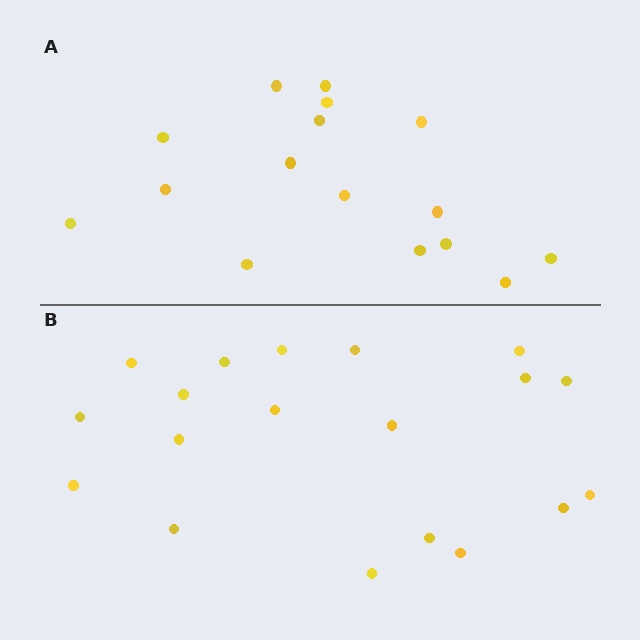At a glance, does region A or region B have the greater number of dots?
Region B (the bottom region) has more dots.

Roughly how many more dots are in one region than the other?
Region B has just a few more — roughly 2 or 3 more dots than region A.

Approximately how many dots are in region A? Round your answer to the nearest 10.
About 20 dots. (The exact count is 16, which rounds to 20.)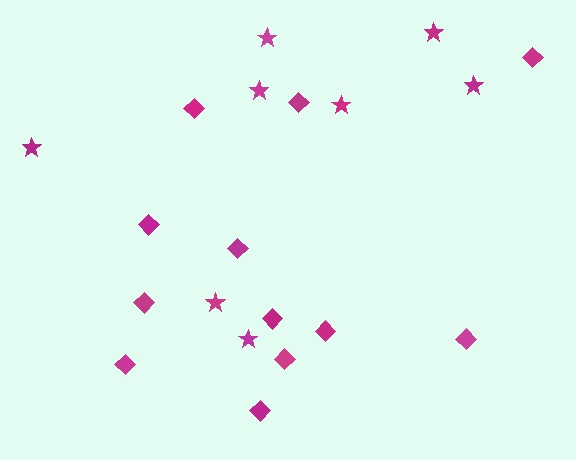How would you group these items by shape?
There are 2 groups: one group of stars (8) and one group of diamonds (12).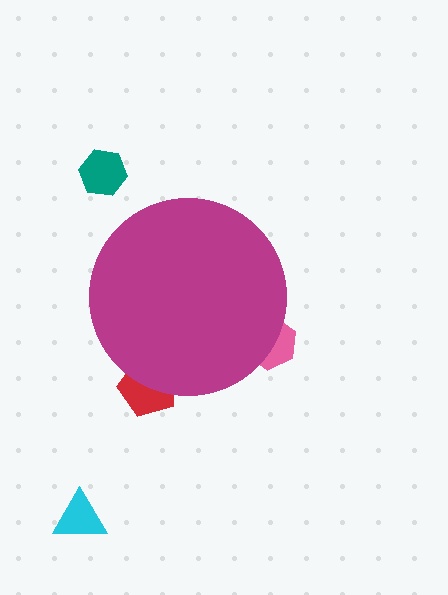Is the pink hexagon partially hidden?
Yes, the pink hexagon is partially hidden behind the magenta circle.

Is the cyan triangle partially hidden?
No, the cyan triangle is fully visible.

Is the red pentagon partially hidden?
Yes, the red pentagon is partially hidden behind the magenta circle.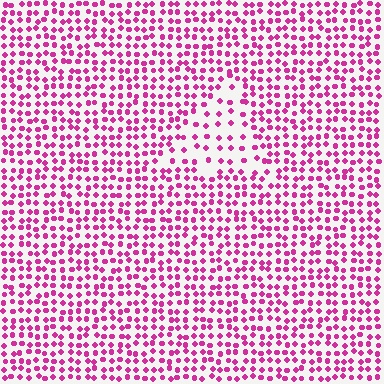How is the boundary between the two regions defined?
The boundary is defined by a change in element density (approximately 2.0x ratio). All elements are the same color, size, and shape.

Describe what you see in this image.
The image contains small magenta elements arranged at two different densities. A triangle-shaped region is visible where the elements are less densely packed than the surrounding area.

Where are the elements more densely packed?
The elements are more densely packed outside the triangle boundary.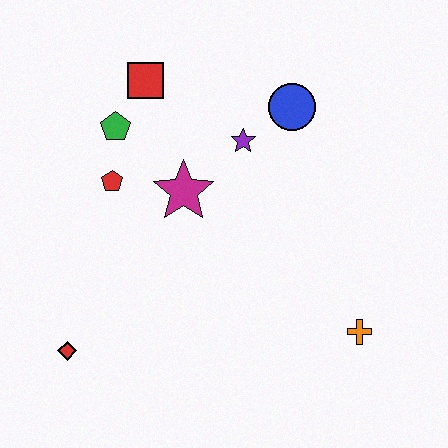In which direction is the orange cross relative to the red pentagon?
The orange cross is to the right of the red pentagon.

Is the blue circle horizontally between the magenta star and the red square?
No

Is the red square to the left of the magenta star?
Yes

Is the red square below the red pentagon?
No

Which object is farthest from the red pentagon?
The orange cross is farthest from the red pentagon.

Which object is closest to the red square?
The green pentagon is closest to the red square.